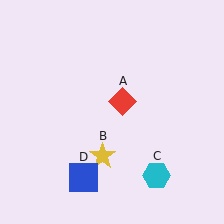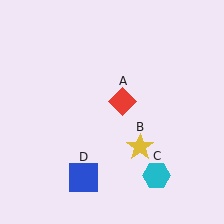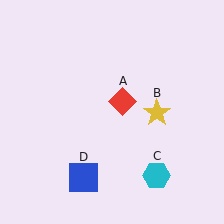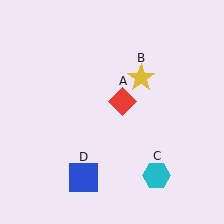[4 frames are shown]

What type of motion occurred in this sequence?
The yellow star (object B) rotated counterclockwise around the center of the scene.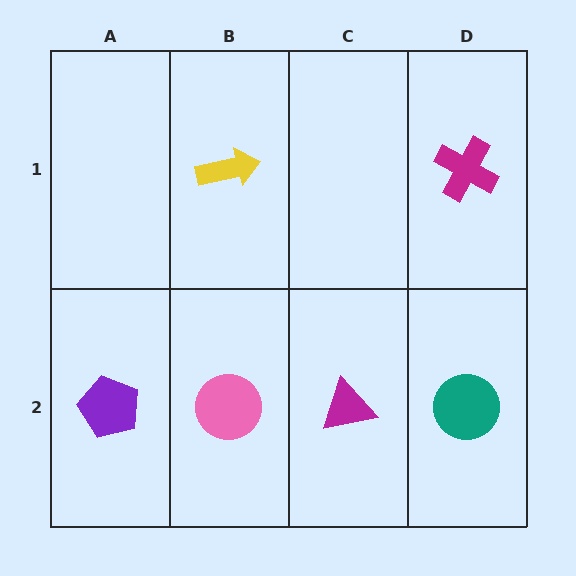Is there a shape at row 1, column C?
No, that cell is empty.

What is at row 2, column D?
A teal circle.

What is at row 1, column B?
A yellow arrow.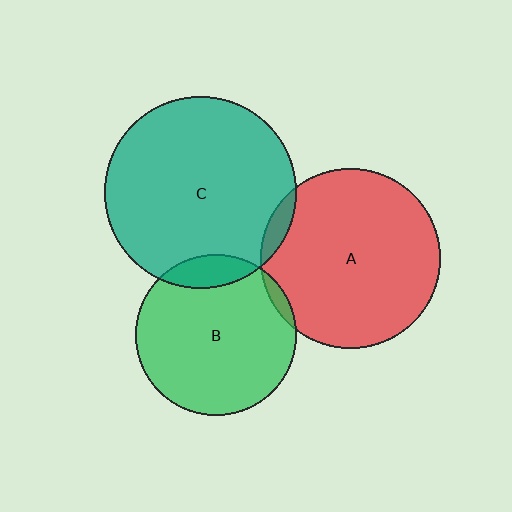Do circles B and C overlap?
Yes.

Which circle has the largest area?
Circle C (teal).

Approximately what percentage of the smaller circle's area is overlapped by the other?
Approximately 10%.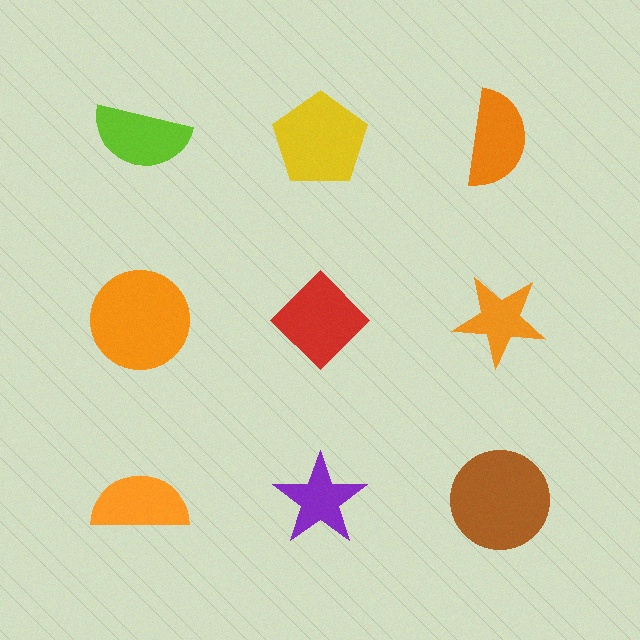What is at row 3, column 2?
A purple star.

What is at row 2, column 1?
An orange circle.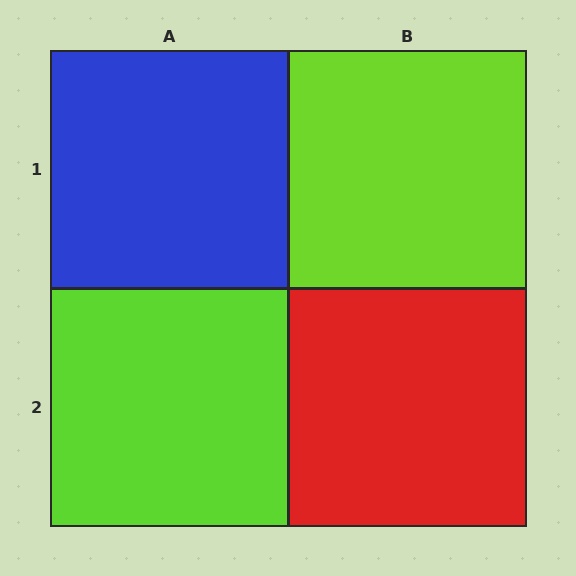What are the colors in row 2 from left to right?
Lime, red.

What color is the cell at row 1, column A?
Blue.